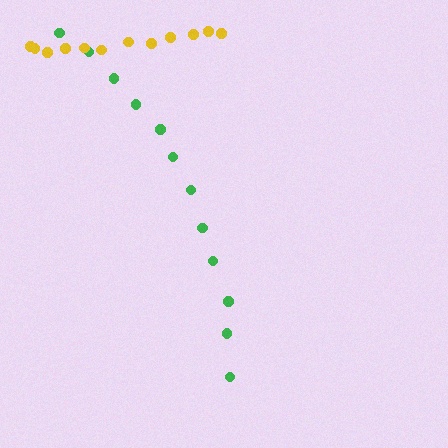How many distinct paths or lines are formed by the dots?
There are 2 distinct paths.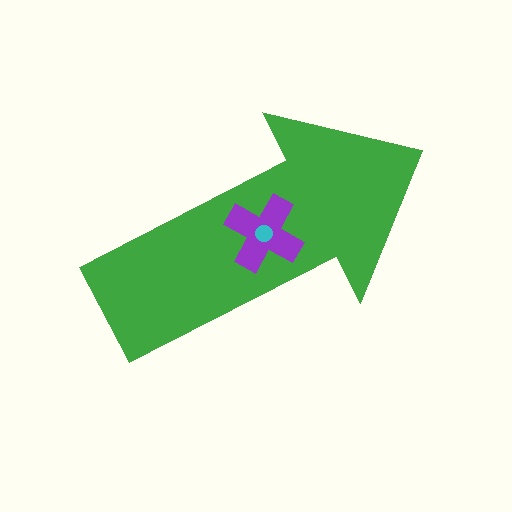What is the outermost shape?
The green arrow.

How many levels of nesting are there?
3.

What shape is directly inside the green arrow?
The purple cross.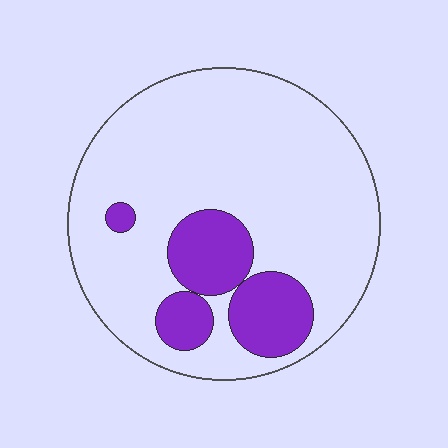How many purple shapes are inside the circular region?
4.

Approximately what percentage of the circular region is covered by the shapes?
Approximately 20%.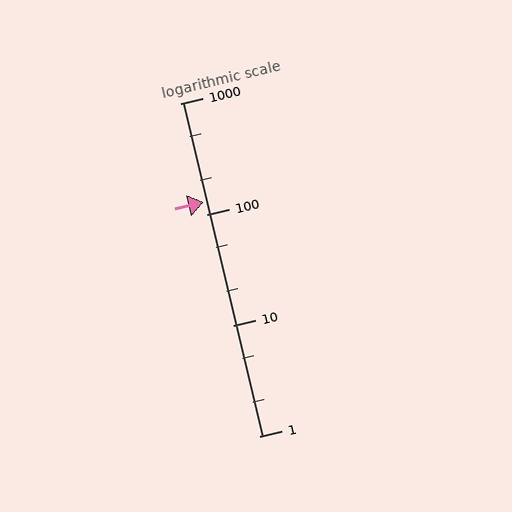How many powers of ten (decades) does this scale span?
The scale spans 3 decades, from 1 to 1000.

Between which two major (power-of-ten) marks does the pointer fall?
The pointer is between 100 and 1000.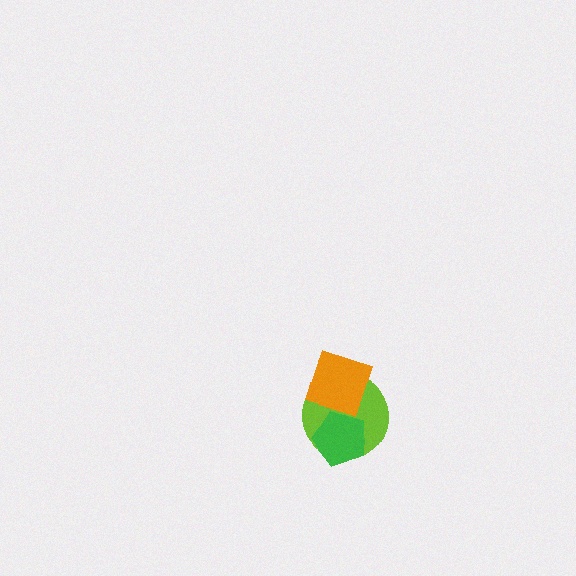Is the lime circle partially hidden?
Yes, it is partially covered by another shape.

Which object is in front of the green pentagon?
The orange diamond is in front of the green pentagon.